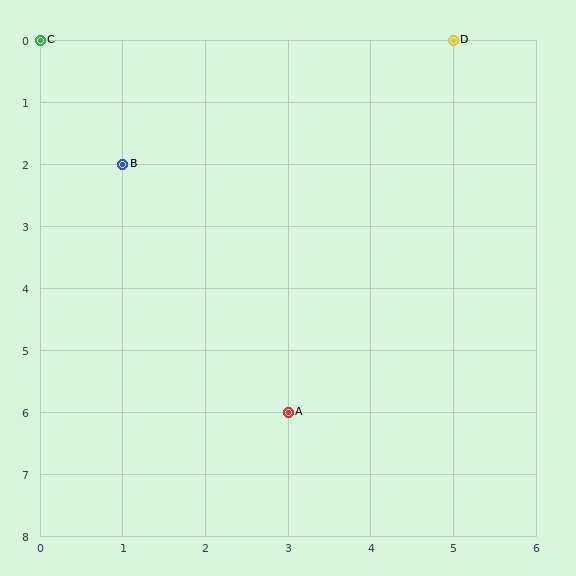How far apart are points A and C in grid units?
Points A and C are 3 columns and 6 rows apart (about 6.7 grid units diagonally).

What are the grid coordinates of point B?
Point B is at grid coordinates (1, 2).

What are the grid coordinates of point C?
Point C is at grid coordinates (0, 0).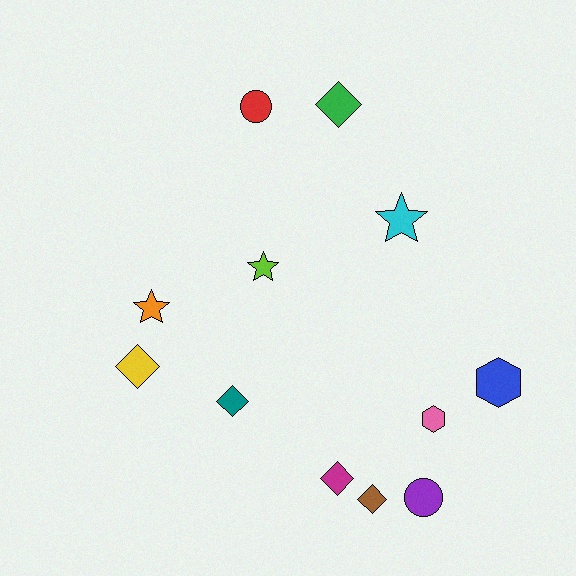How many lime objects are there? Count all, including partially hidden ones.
There is 1 lime object.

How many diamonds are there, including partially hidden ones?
There are 5 diamonds.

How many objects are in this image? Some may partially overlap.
There are 12 objects.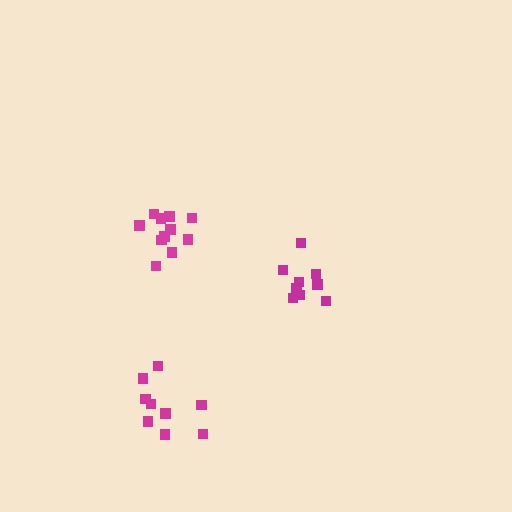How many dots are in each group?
Group 1: 9 dots, Group 2: 11 dots, Group 3: 9 dots (29 total).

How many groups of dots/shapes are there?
There are 3 groups.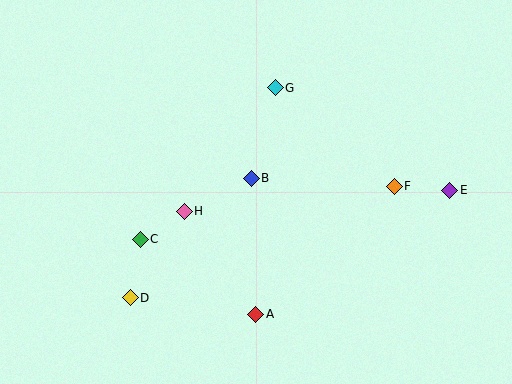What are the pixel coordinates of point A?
Point A is at (256, 314).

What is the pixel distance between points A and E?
The distance between A and E is 231 pixels.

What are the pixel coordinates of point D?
Point D is at (130, 298).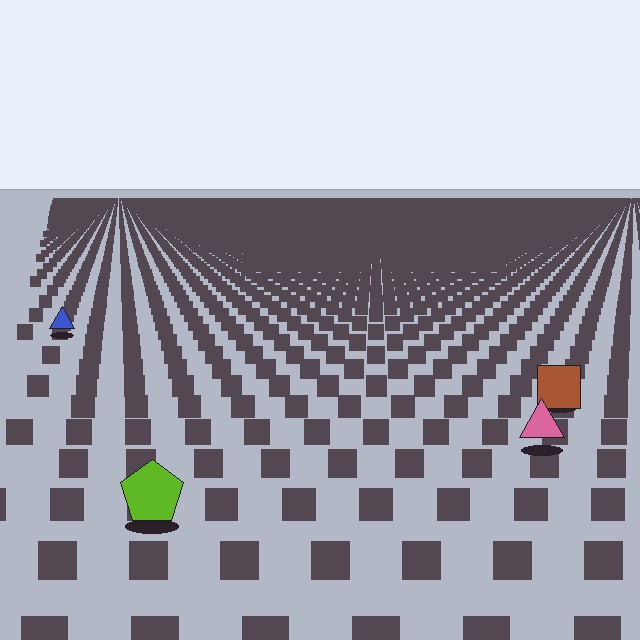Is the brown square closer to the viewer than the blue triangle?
Yes. The brown square is closer — you can tell from the texture gradient: the ground texture is coarser near it.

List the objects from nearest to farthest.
From nearest to farthest: the lime pentagon, the pink triangle, the brown square, the blue triangle.